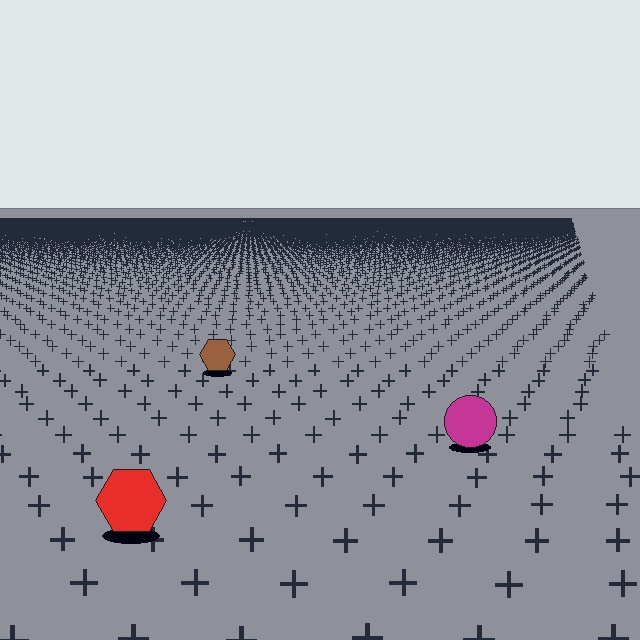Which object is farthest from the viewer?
The brown hexagon is farthest from the viewer. It appears smaller and the ground texture around it is denser.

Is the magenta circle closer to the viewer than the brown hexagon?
Yes. The magenta circle is closer — you can tell from the texture gradient: the ground texture is coarser near it.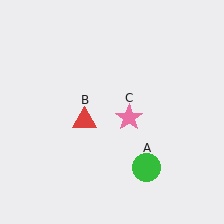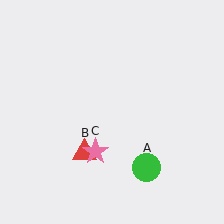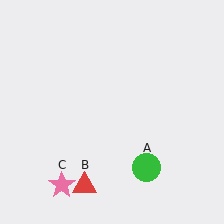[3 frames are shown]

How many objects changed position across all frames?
2 objects changed position: red triangle (object B), pink star (object C).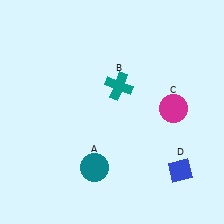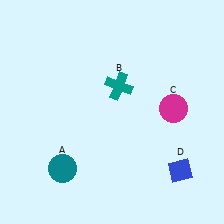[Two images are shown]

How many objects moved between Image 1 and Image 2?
1 object moved between the two images.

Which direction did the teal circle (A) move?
The teal circle (A) moved left.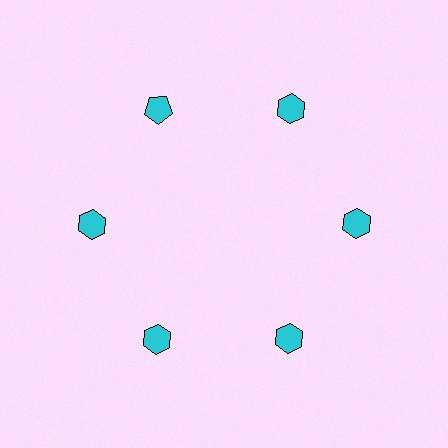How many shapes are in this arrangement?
There are 6 shapes arranged in a ring pattern.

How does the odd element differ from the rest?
It has a different shape: pentagon instead of hexagon.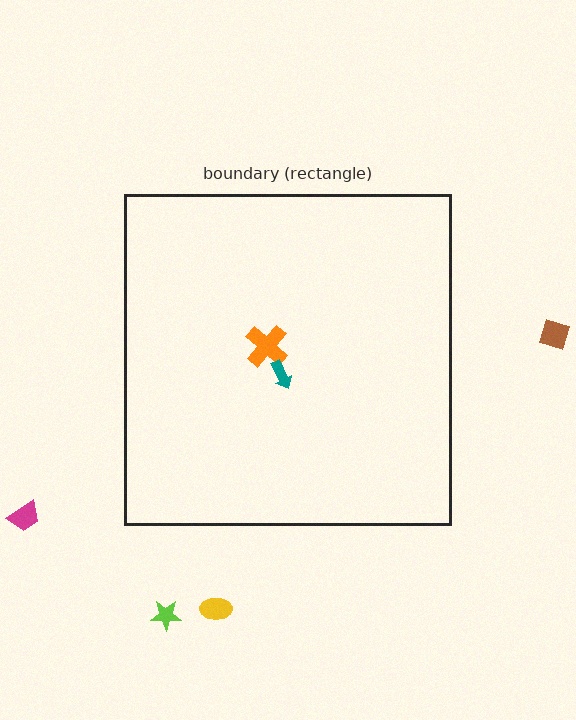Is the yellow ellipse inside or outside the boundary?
Outside.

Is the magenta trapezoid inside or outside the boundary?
Outside.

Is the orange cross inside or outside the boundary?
Inside.